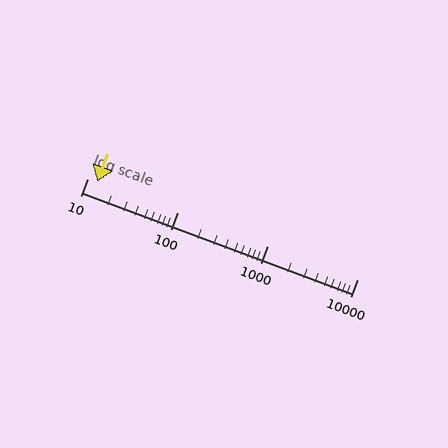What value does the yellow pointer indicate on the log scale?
The pointer indicates approximately 13.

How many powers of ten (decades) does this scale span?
The scale spans 3 decades, from 10 to 10000.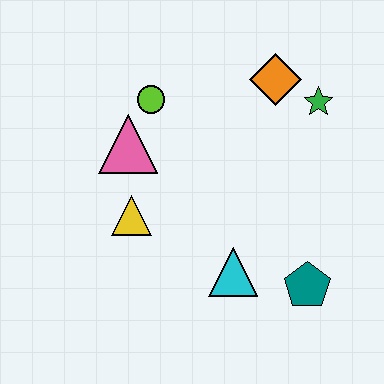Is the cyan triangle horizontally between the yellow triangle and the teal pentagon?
Yes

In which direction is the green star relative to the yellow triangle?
The green star is to the right of the yellow triangle.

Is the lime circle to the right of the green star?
No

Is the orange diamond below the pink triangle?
No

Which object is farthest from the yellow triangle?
The green star is farthest from the yellow triangle.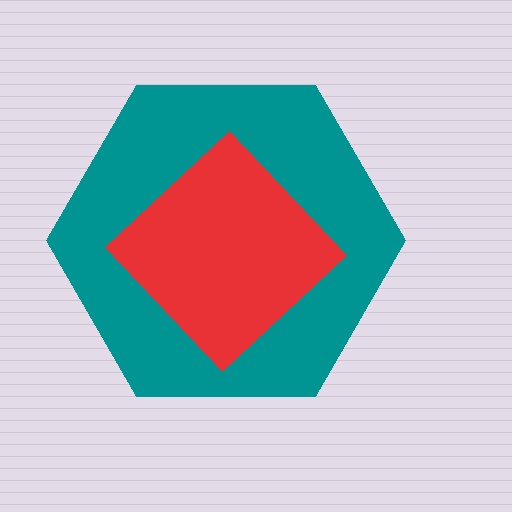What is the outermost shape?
The teal hexagon.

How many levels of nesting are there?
2.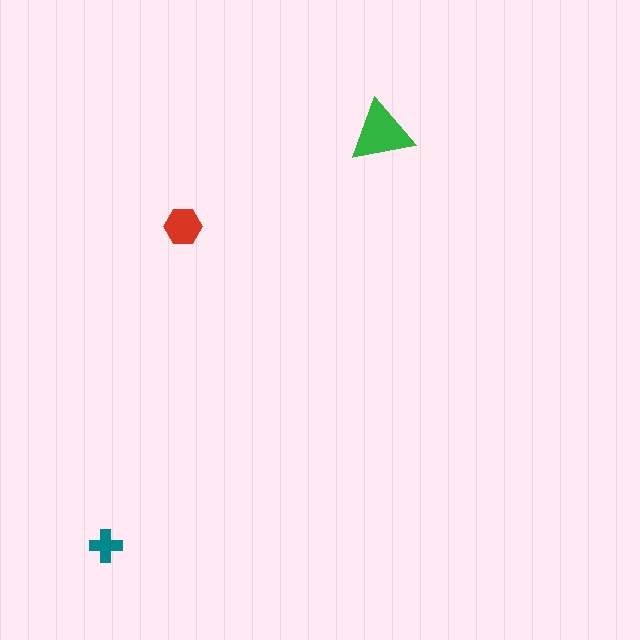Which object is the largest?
The green triangle.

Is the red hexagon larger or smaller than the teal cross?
Larger.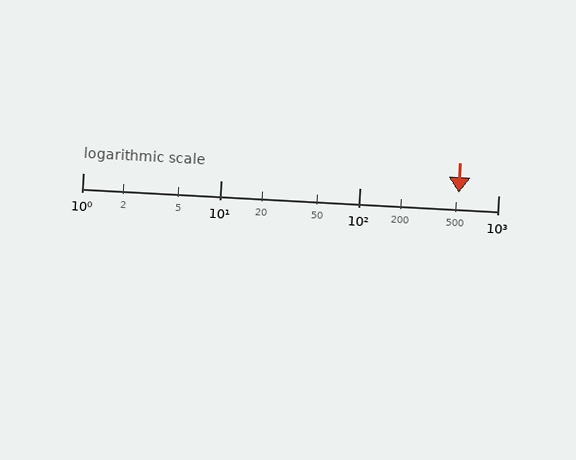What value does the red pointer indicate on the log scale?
The pointer indicates approximately 520.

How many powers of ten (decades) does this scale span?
The scale spans 3 decades, from 1 to 1000.